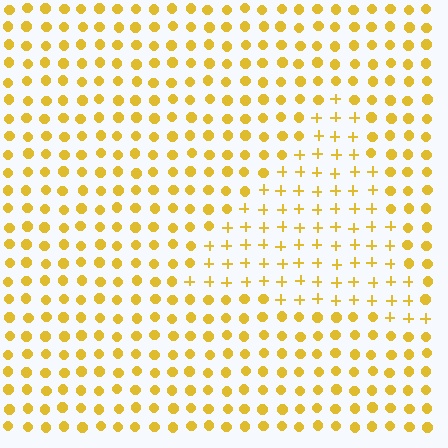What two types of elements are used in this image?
The image uses plus signs inside the triangle region and circles outside it.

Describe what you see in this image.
The image is filled with small yellow elements arranged in a uniform grid. A triangle-shaped region contains plus signs, while the surrounding area contains circles. The boundary is defined purely by the change in element shape.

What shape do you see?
I see a triangle.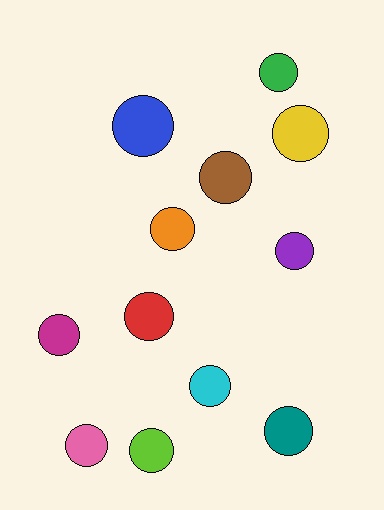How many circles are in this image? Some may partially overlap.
There are 12 circles.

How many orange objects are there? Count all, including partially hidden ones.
There is 1 orange object.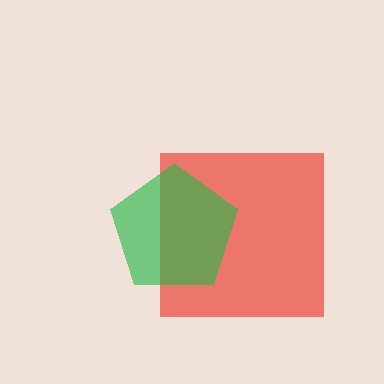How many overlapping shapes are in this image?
There are 2 overlapping shapes in the image.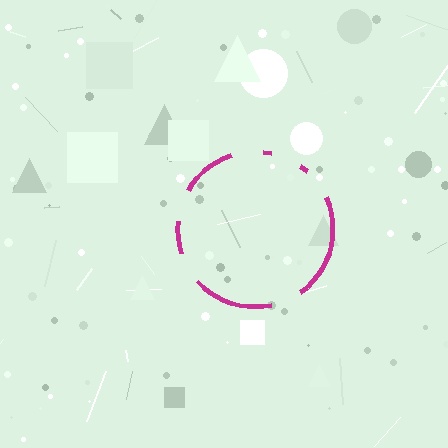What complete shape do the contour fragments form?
The contour fragments form a circle.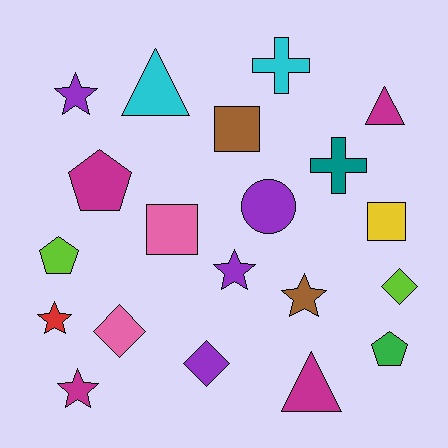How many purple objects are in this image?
There are 4 purple objects.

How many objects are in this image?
There are 20 objects.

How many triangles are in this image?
There are 3 triangles.